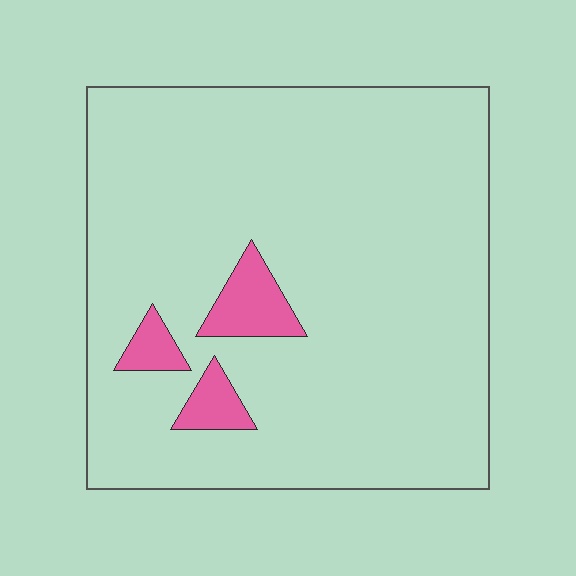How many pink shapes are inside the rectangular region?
3.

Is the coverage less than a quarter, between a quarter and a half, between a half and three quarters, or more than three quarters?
Less than a quarter.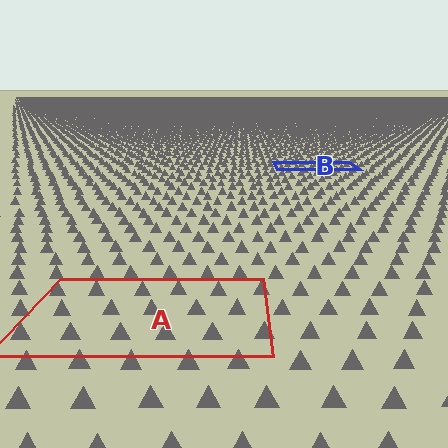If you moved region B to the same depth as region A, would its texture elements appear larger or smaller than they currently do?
They would appear larger. At a closer depth, the same texture elements are projected at a bigger on-screen size.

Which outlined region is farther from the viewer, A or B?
Region B is farther from the viewer — the texture elements inside it appear smaller and more densely packed.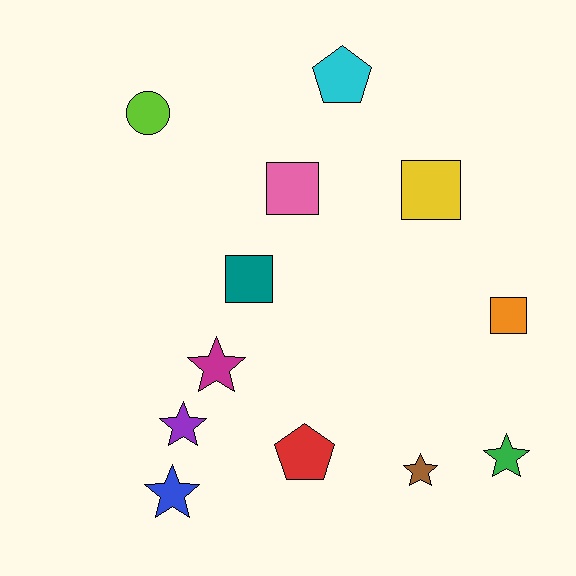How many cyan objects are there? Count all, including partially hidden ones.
There is 1 cyan object.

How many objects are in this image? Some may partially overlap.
There are 12 objects.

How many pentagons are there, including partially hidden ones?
There are 2 pentagons.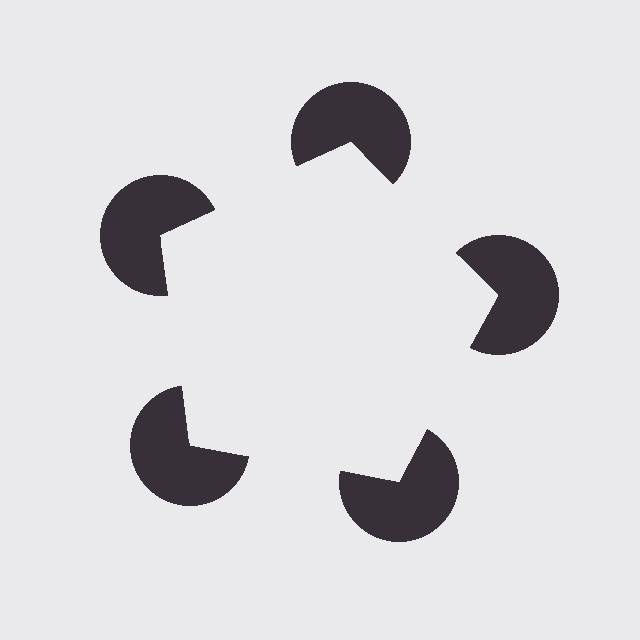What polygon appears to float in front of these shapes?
An illusory pentagon — its edges are inferred from the aligned wedge cuts in the pac-man discs, not physically drawn.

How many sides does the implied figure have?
5 sides.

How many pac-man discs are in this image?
There are 5 — one at each vertex of the illusory pentagon.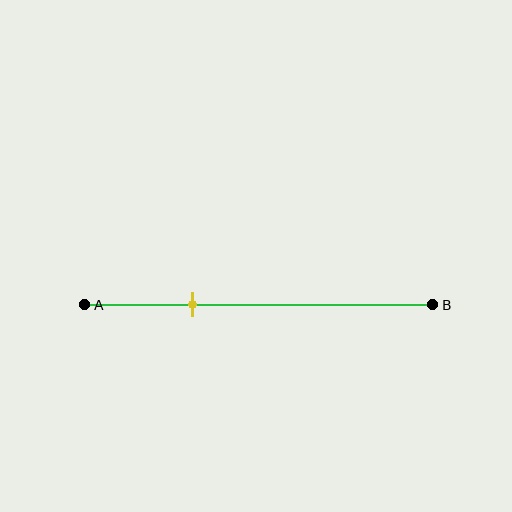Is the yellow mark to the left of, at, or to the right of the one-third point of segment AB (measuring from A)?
The yellow mark is approximately at the one-third point of segment AB.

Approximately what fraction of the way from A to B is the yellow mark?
The yellow mark is approximately 30% of the way from A to B.